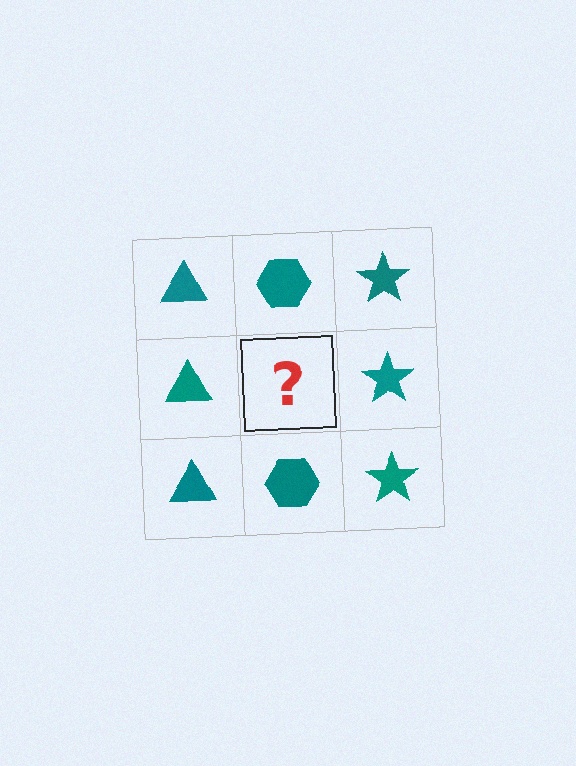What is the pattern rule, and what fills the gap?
The rule is that each column has a consistent shape. The gap should be filled with a teal hexagon.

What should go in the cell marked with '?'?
The missing cell should contain a teal hexagon.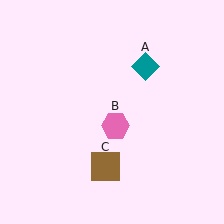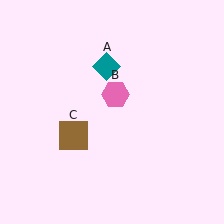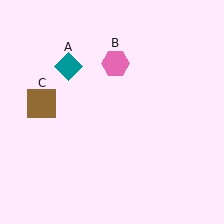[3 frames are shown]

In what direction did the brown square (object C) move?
The brown square (object C) moved up and to the left.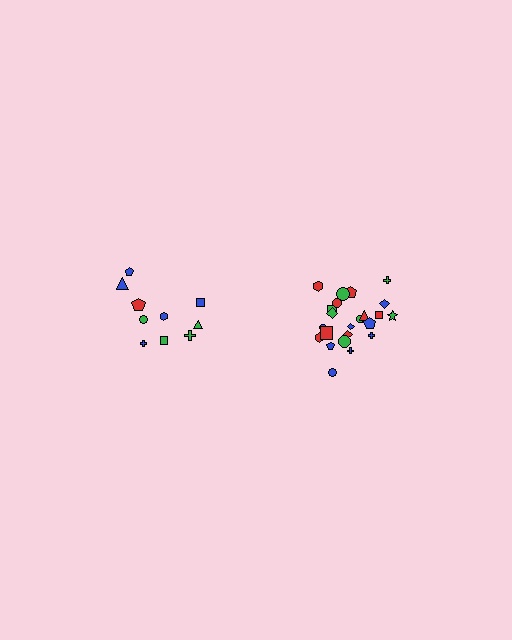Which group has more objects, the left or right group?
The right group.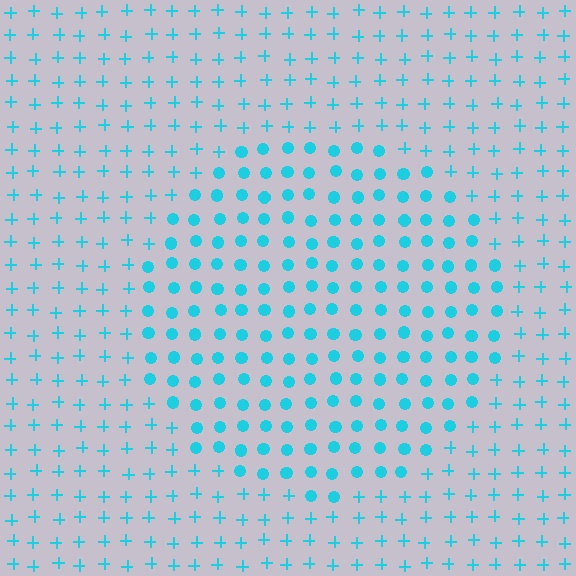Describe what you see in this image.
The image is filled with small cyan elements arranged in a uniform grid. A circle-shaped region contains circles, while the surrounding area contains plus signs. The boundary is defined purely by the change in element shape.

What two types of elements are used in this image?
The image uses circles inside the circle region and plus signs outside it.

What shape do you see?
I see a circle.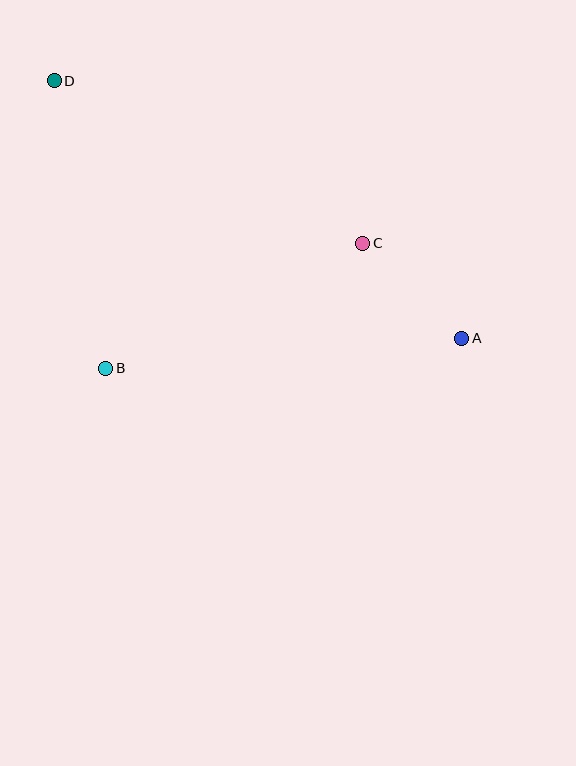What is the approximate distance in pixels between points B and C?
The distance between B and C is approximately 286 pixels.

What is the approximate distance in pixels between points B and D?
The distance between B and D is approximately 292 pixels.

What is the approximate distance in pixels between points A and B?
The distance between A and B is approximately 357 pixels.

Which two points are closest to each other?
Points A and C are closest to each other.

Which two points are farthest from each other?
Points A and D are farthest from each other.